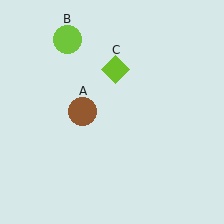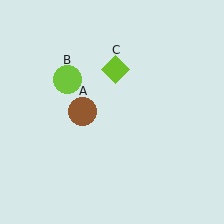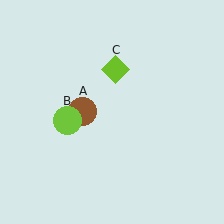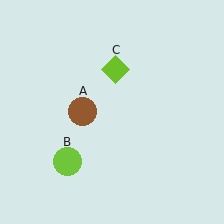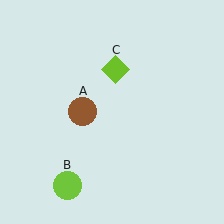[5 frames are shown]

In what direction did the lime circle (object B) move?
The lime circle (object B) moved down.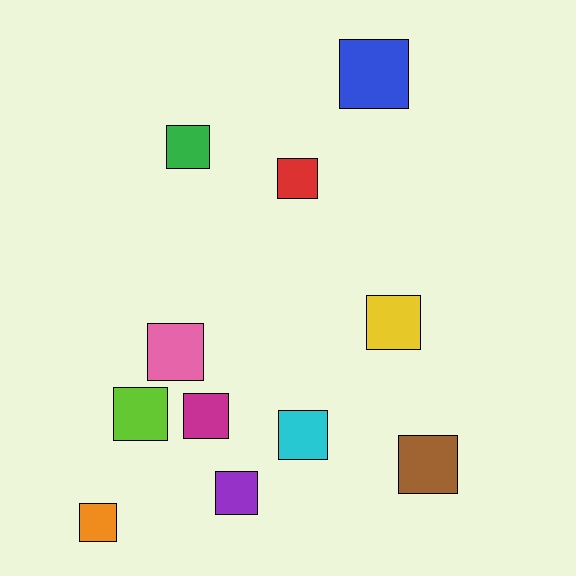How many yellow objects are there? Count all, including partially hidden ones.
There is 1 yellow object.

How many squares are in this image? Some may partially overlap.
There are 11 squares.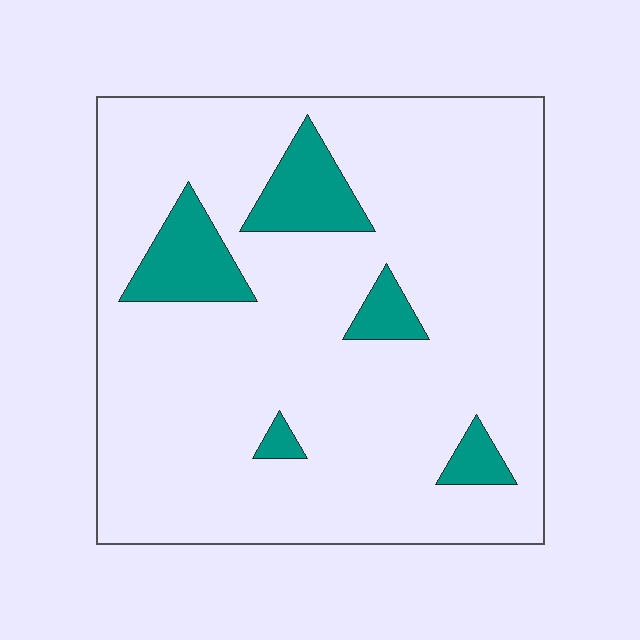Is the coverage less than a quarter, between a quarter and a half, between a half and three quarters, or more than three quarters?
Less than a quarter.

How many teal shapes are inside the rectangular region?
5.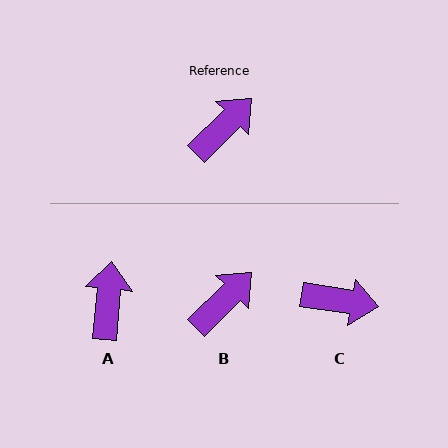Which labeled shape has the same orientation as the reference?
B.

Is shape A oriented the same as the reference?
No, it is off by about 40 degrees.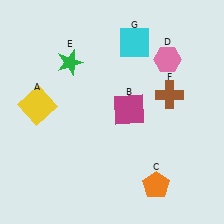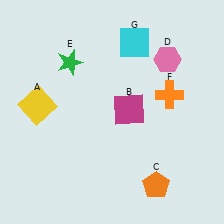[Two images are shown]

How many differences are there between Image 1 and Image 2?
There is 1 difference between the two images.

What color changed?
The cross (F) changed from brown in Image 1 to orange in Image 2.